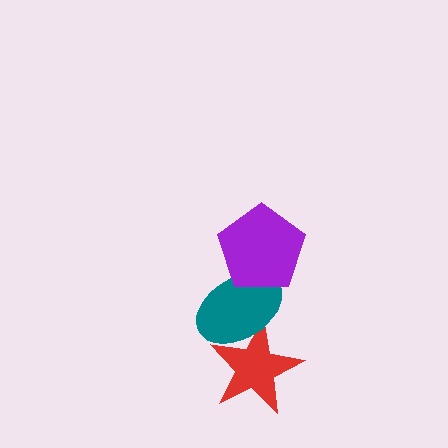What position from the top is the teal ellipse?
The teal ellipse is 2nd from the top.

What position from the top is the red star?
The red star is 3rd from the top.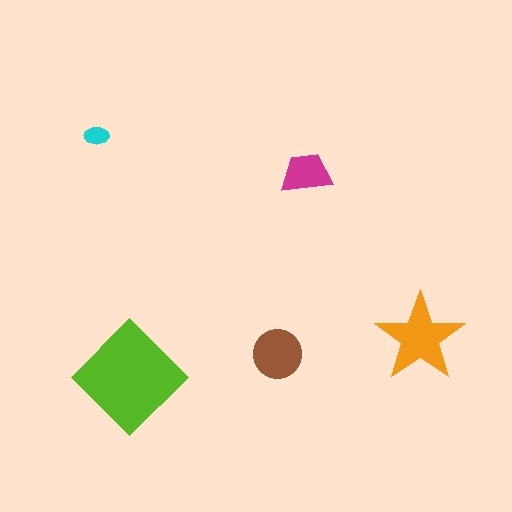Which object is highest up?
The cyan ellipse is topmost.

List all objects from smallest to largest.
The cyan ellipse, the magenta trapezoid, the brown circle, the orange star, the lime diamond.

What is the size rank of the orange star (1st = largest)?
2nd.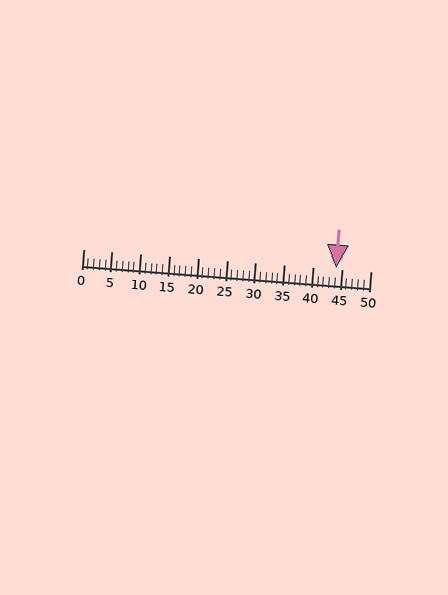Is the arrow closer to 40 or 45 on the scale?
The arrow is closer to 45.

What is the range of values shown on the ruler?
The ruler shows values from 0 to 50.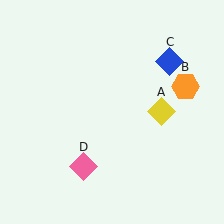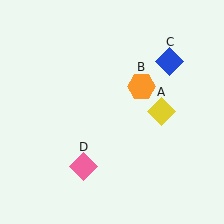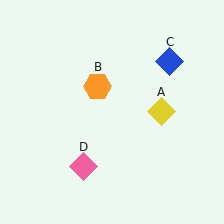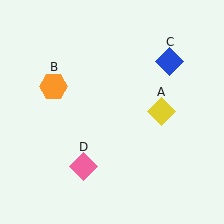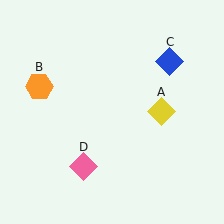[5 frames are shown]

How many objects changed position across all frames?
1 object changed position: orange hexagon (object B).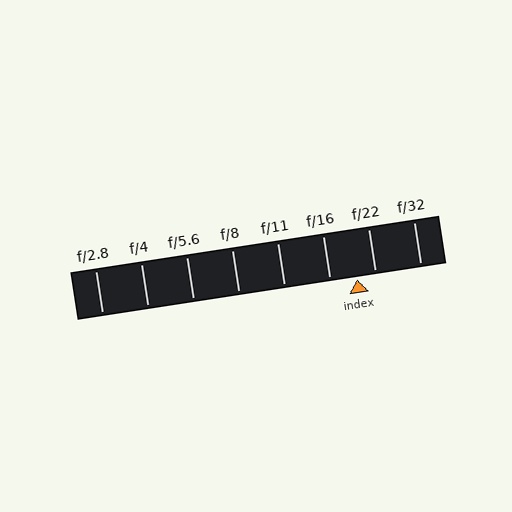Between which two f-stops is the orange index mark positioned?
The index mark is between f/16 and f/22.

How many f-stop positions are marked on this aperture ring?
There are 8 f-stop positions marked.